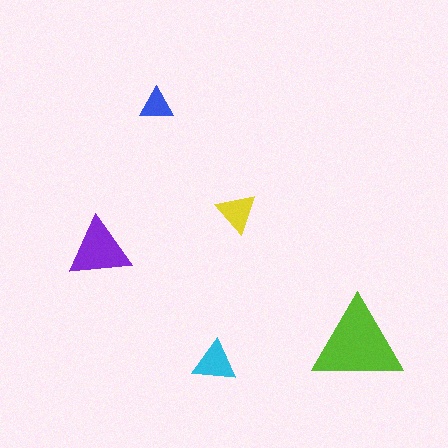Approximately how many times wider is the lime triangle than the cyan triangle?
About 2 times wider.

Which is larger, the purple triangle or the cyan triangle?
The purple one.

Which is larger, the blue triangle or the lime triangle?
The lime one.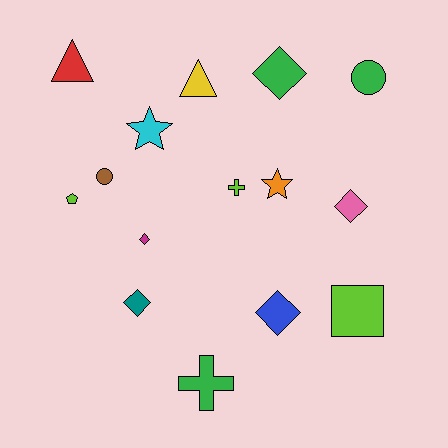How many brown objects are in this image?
There is 1 brown object.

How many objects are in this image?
There are 15 objects.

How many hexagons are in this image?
There are no hexagons.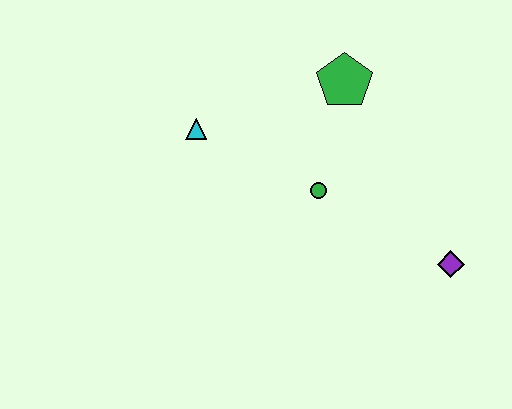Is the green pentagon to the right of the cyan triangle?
Yes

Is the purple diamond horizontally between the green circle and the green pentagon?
No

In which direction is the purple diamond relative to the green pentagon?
The purple diamond is below the green pentagon.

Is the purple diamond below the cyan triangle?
Yes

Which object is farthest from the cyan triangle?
The purple diamond is farthest from the cyan triangle.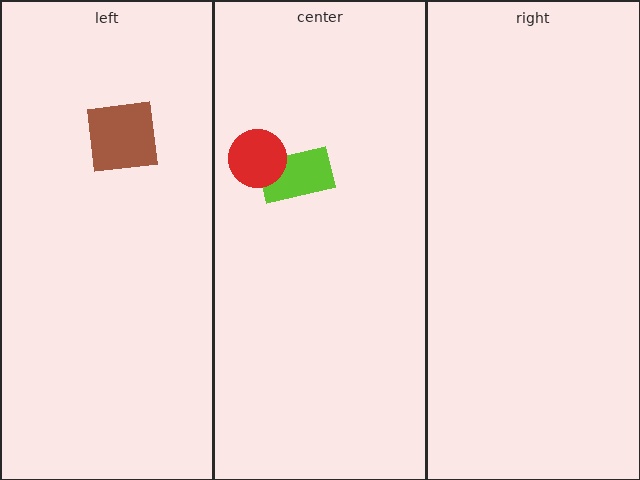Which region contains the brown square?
The left region.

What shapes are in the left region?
The brown square.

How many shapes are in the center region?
2.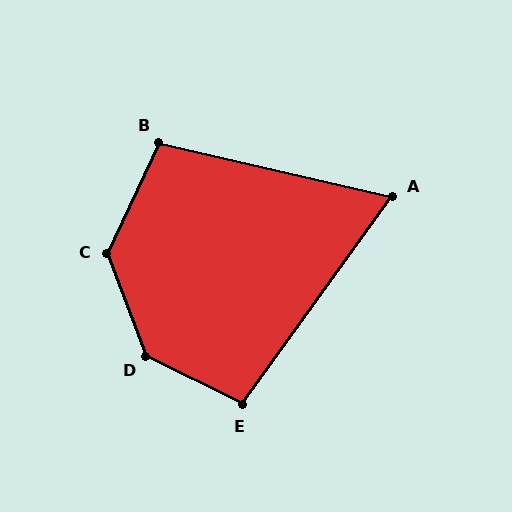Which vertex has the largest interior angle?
D, at approximately 137 degrees.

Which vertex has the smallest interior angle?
A, at approximately 67 degrees.